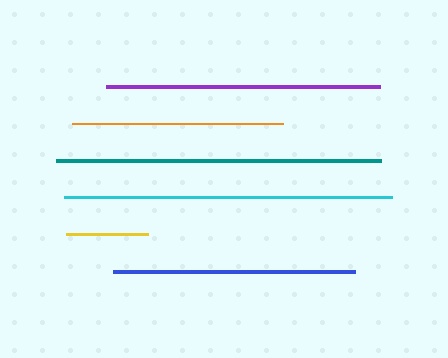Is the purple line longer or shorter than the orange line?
The purple line is longer than the orange line.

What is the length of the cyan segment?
The cyan segment is approximately 327 pixels long.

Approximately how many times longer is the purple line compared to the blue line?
The purple line is approximately 1.1 times the length of the blue line.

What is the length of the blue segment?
The blue segment is approximately 242 pixels long.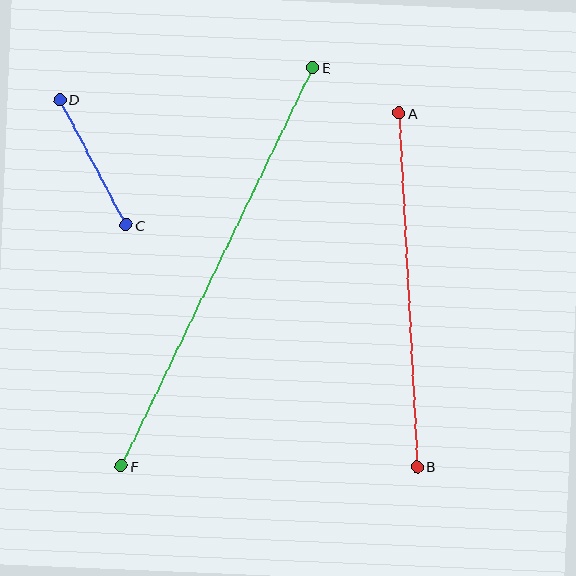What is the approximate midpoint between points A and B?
The midpoint is at approximately (408, 290) pixels.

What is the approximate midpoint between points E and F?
The midpoint is at approximately (217, 267) pixels.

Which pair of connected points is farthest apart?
Points E and F are farthest apart.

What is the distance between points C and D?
The distance is approximately 142 pixels.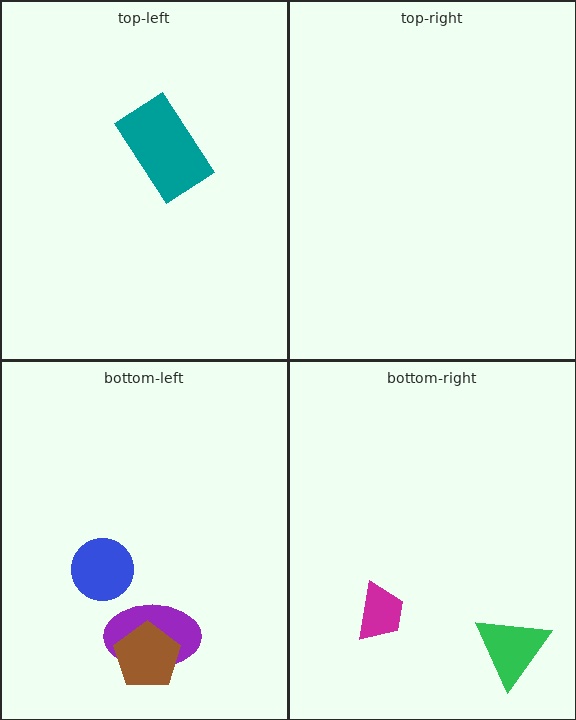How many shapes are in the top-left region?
1.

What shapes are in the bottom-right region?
The green triangle, the magenta trapezoid.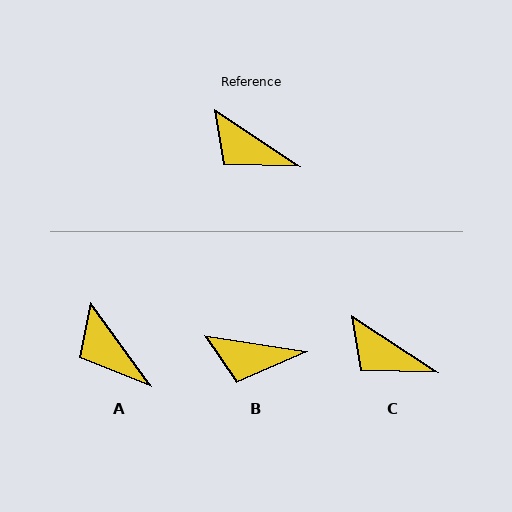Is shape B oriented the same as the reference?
No, it is off by about 25 degrees.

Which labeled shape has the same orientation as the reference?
C.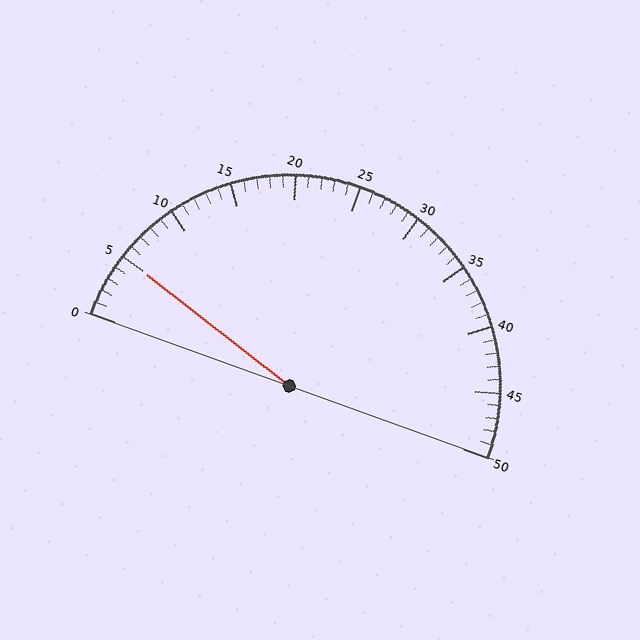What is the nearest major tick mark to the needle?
The nearest major tick mark is 5.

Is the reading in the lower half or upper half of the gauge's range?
The reading is in the lower half of the range (0 to 50).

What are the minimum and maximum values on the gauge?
The gauge ranges from 0 to 50.